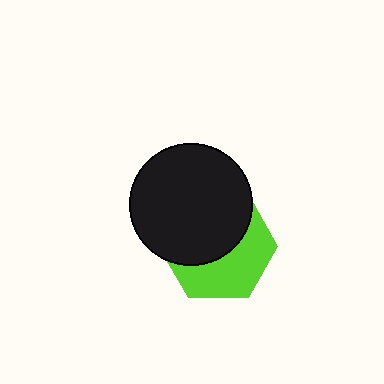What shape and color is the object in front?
The object in front is a black circle.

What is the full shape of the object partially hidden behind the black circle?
The partially hidden object is a lime hexagon.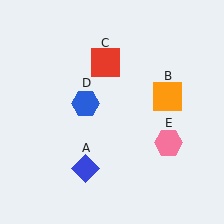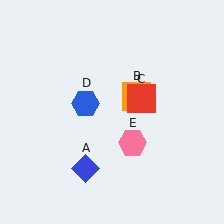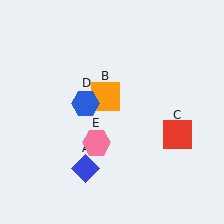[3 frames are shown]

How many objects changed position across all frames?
3 objects changed position: orange square (object B), red square (object C), pink hexagon (object E).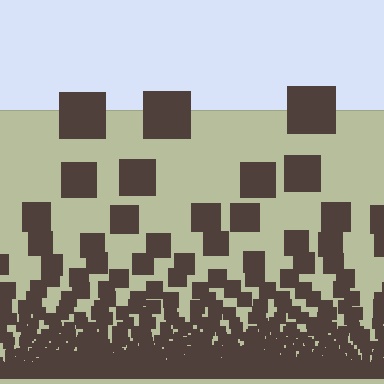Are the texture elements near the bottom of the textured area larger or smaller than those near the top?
Smaller. The gradient is inverted — elements near the bottom are smaller and denser.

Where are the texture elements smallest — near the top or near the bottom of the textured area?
Near the bottom.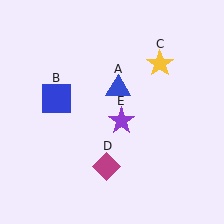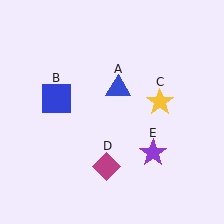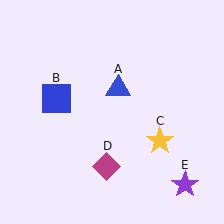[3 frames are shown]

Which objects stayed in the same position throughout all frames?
Blue triangle (object A) and blue square (object B) and magenta diamond (object D) remained stationary.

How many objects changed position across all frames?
2 objects changed position: yellow star (object C), purple star (object E).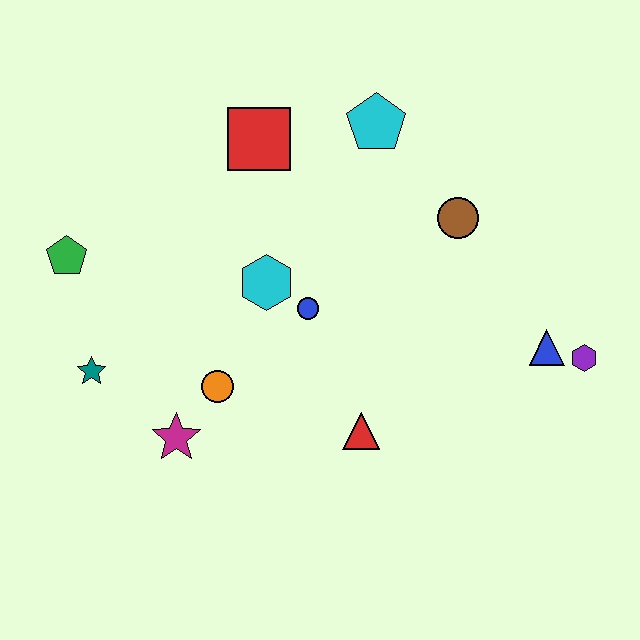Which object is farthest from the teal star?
The purple hexagon is farthest from the teal star.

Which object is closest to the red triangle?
The blue circle is closest to the red triangle.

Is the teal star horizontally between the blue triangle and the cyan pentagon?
No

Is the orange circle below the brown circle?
Yes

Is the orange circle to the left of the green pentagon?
No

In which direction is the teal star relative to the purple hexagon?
The teal star is to the left of the purple hexagon.